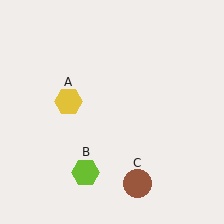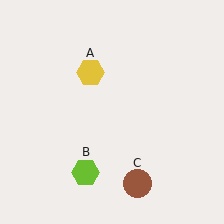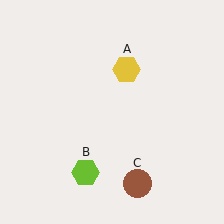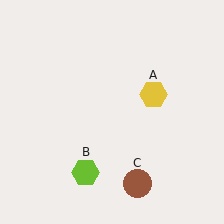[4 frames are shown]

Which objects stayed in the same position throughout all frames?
Lime hexagon (object B) and brown circle (object C) remained stationary.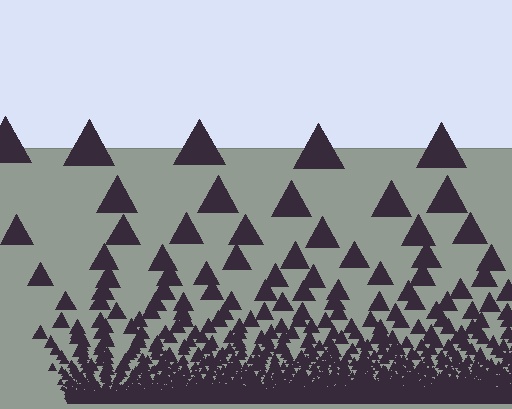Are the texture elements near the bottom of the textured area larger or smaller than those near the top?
Smaller. The gradient is inverted — elements near the bottom are smaller and denser.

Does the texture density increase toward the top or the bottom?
Density increases toward the bottom.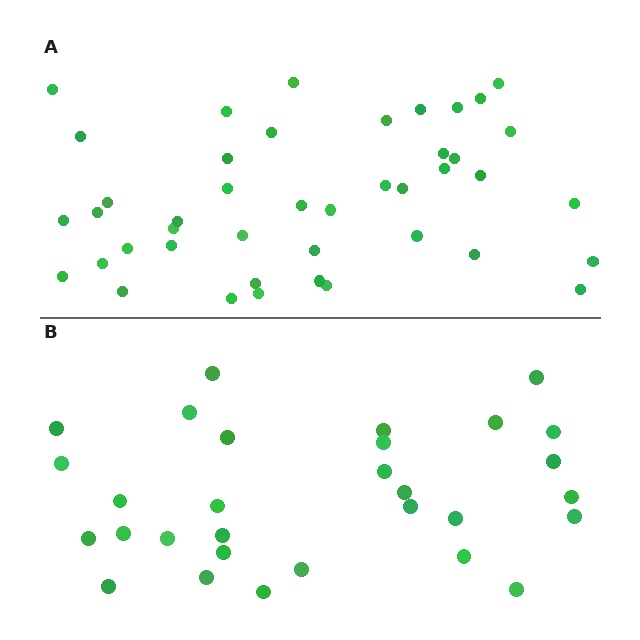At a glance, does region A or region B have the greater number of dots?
Region A (the top region) has more dots.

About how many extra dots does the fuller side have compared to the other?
Region A has approximately 15 more dots than region B.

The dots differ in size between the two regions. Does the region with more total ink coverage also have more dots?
No. Region B has more total ink coverage because its dots are larger, but region A actually contains more individual dots. Total area can be misleading — the number of items is what matters here.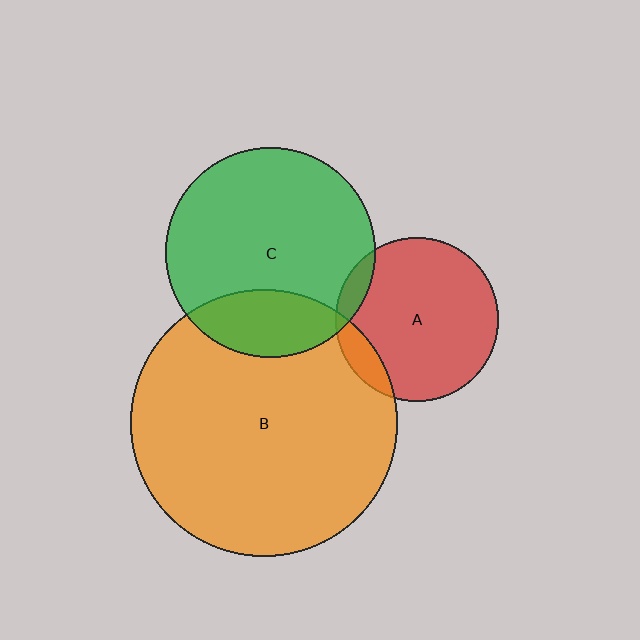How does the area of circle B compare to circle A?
Approximately 2.7 times.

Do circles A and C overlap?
Yes.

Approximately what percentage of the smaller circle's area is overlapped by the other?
Approximately 10%.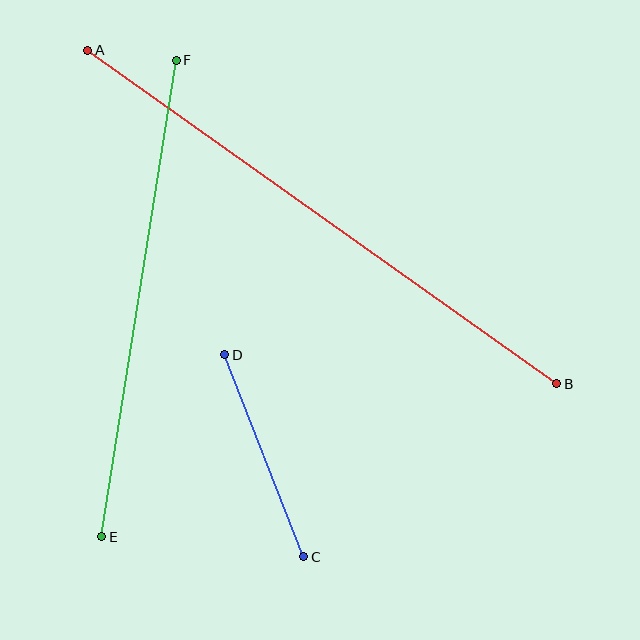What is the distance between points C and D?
The distance is approximately 217 pixels.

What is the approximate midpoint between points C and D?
The midpoint is at approximately (264, 456) pixels.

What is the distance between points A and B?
The distance is approximately 576 pixels.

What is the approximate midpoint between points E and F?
The midpoint is at approximately (139, 299) pixels.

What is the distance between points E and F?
The distance is approximately 482 pixels.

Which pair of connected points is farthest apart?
Points A and B are farthest apart.